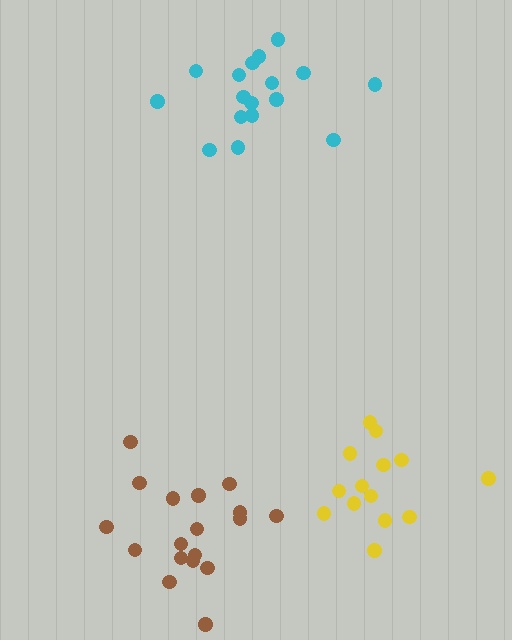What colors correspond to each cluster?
The clusters are colored: yellow, brown, cyan.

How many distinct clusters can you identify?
There are 3 distinct clusters.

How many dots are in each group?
Group 1: 14 dots, Group 2: 18 dots, Group 3: 17 dots (49 total).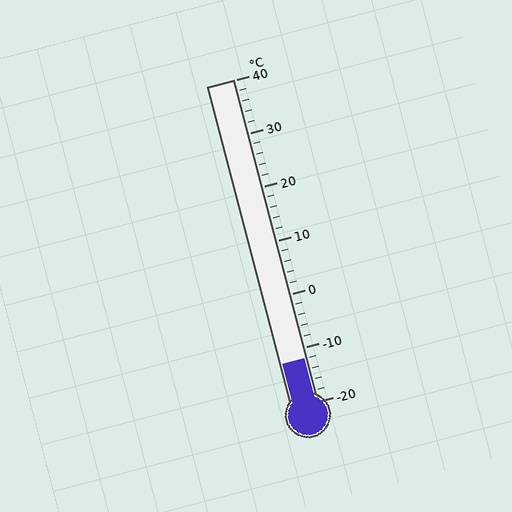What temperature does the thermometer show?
The thermometer shows approximately -12°C.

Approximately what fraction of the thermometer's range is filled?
The thermometer is filled to approximately 15% of its range.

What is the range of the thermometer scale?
The thermometer scale ranges from -20°C to 40°C.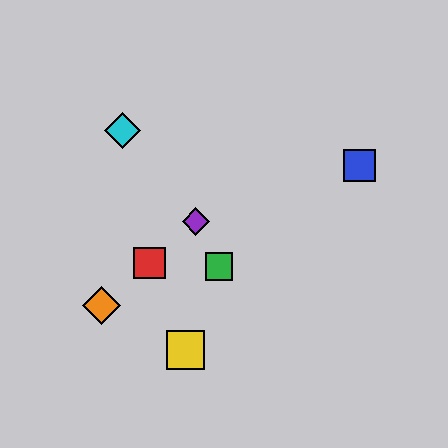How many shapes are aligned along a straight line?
3 shapes (the red square, the purple diamond, the orange diamond) are aligned along a straight line.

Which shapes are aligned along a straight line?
The red square, the purple diamond, the orange diamond are aligned along a straight line.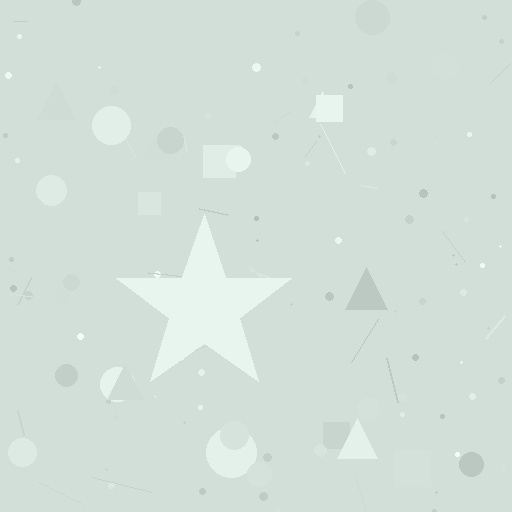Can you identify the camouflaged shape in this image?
The camouflaged shape is a star.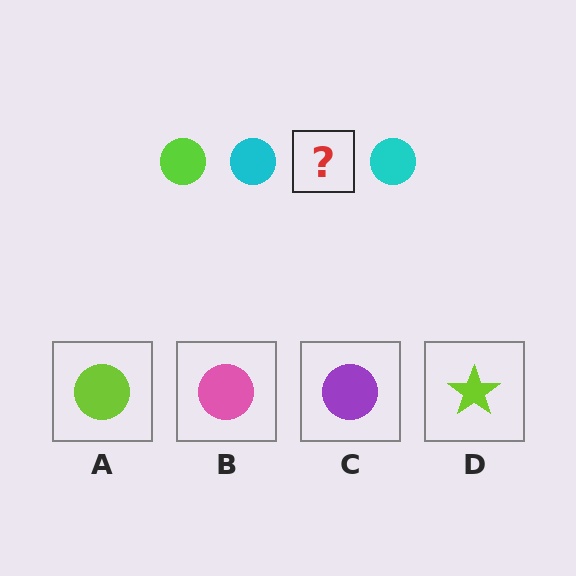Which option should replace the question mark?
Option A.